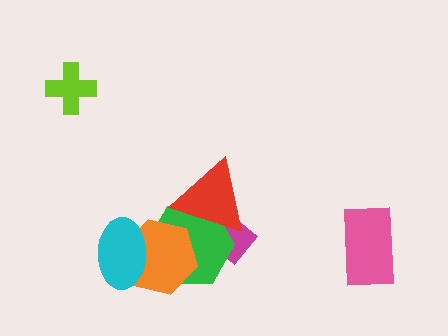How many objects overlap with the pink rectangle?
0 objects overlap with the pink rectangle.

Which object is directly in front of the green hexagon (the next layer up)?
The red triangle is directly in front of the green hexagon.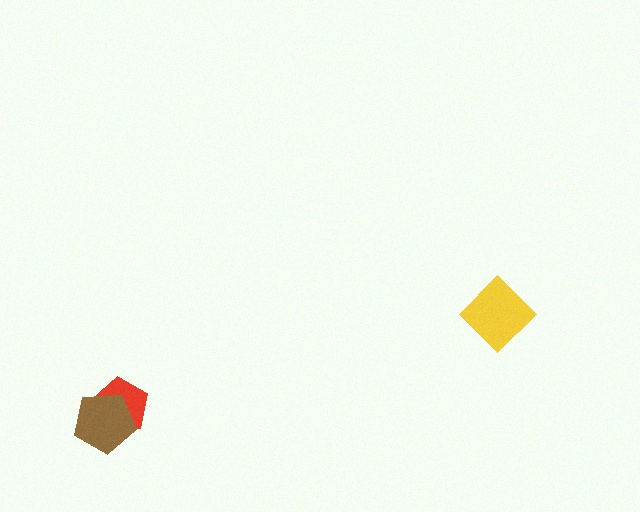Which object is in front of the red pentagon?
The brown pentagon is in front of the red pentagon.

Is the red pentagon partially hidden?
Yes, it is partially covered by another shape.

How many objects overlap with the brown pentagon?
1 object overlaps with the brown pentagon.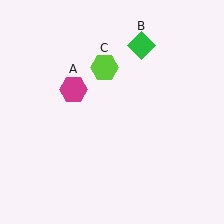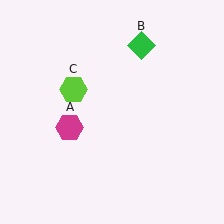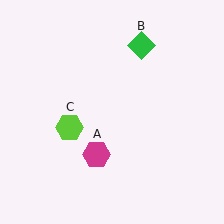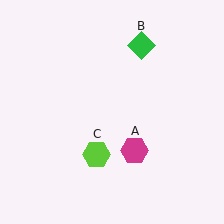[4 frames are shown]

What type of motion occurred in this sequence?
The magenta hexagon (object A), lime hexagon (object C) rotated counterclockwise around the center of the scene.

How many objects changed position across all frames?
2 objects changed position: magenta hexagon (object A), lime hexagon (object C).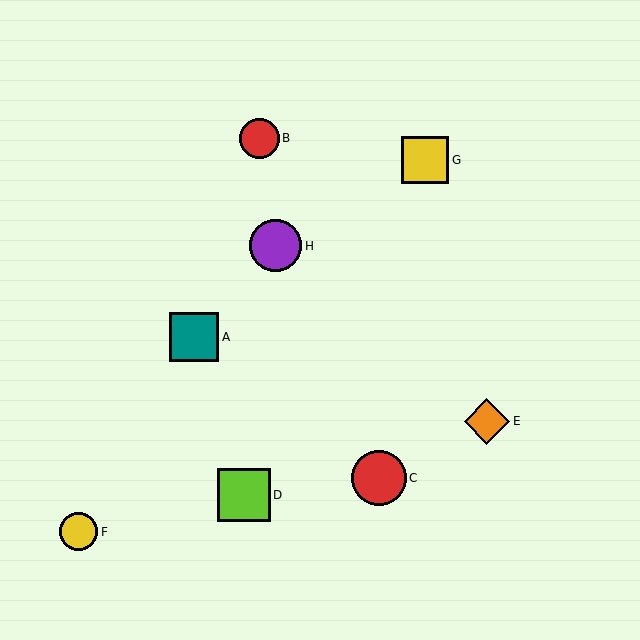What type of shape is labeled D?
Shape D is a lime square.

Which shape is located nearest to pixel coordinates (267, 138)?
The red circle (labeled B) at (259, 138) is nearest to that location.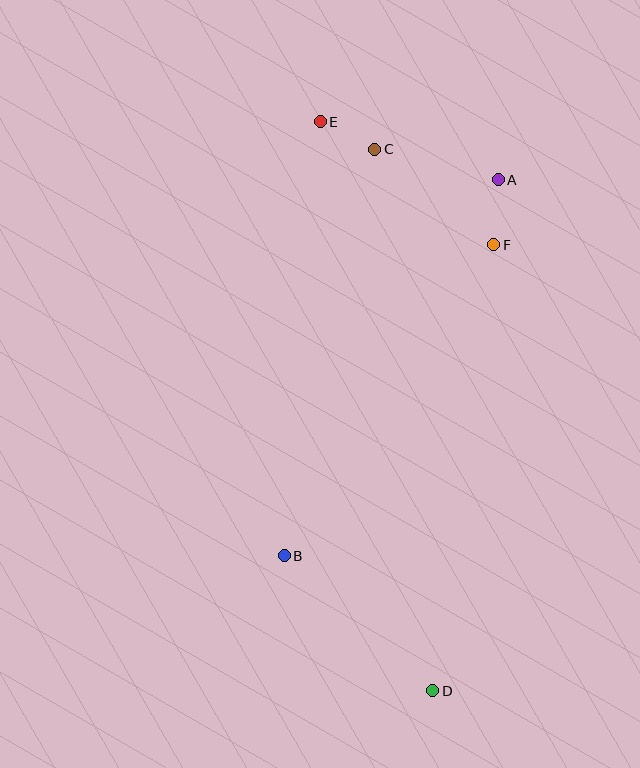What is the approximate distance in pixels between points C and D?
The distance between C and D is approximately 545 pixels.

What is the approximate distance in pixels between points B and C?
The distance between B and C is approximately 417 pixels.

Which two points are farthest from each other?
Points D and E are farthest from each other.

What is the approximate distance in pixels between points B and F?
The distance between B and F is approximately 375 pixels.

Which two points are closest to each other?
Points C and E are closest to each other.